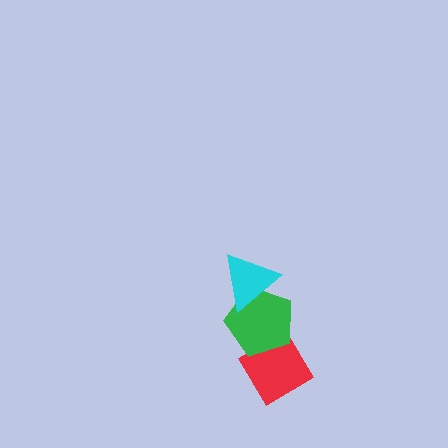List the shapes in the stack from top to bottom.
From top to bottom: the cyan triangle, the green pentagon, the red diamond.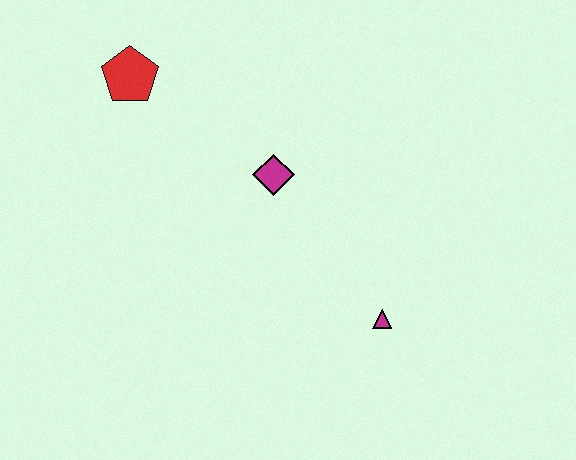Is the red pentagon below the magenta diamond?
No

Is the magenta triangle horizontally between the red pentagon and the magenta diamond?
No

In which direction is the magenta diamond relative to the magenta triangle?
The magenta diamond is above the magenta triangle.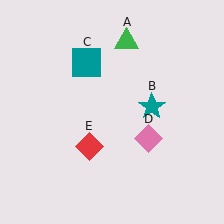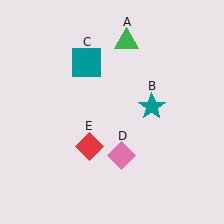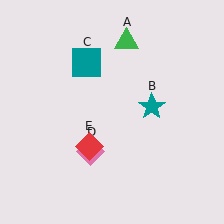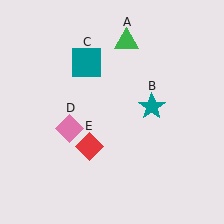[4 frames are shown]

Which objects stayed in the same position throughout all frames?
Green triangle (object A) and teal star (object B) and teal square (object C) and red diamond (object E) remained stationary.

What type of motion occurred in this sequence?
The pink diamond (object D) rotated clockwise around the center of the scene.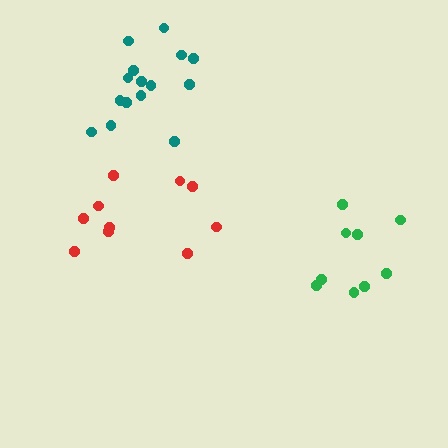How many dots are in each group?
Group 1: 10 dots, Group 2: 15 dots, Group 3: 9 dots (34 total).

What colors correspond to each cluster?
The clusters are colored: red, teal, green.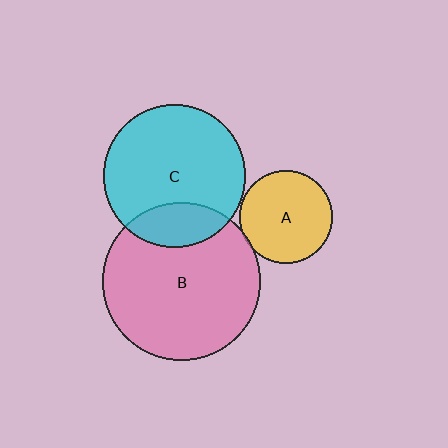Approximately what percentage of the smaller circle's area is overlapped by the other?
Approximately 5%.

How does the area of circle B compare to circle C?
Approximately 1.2 times.